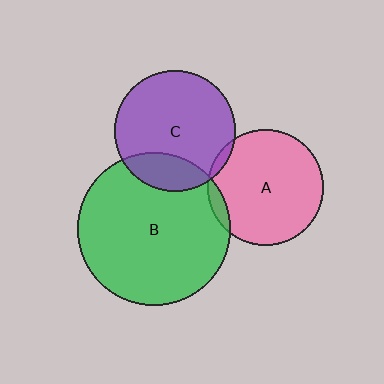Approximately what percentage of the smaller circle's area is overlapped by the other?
Approximately 20%.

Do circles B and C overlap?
Yes.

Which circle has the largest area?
Circle B (green).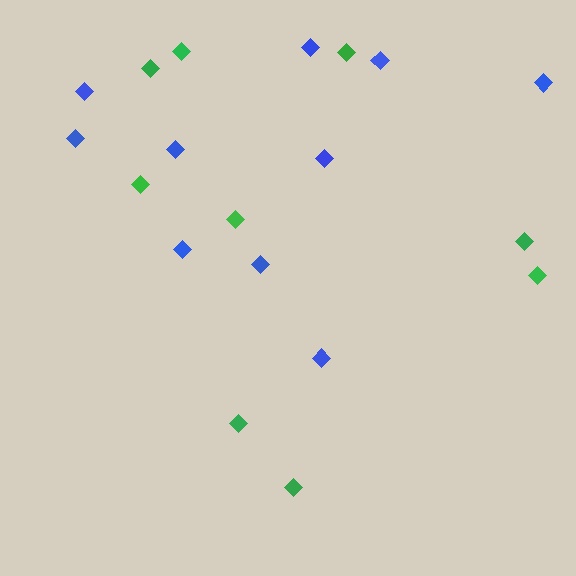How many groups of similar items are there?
There are 2 groups: one group of green diamonds (9) and one group of blue diamonds (10).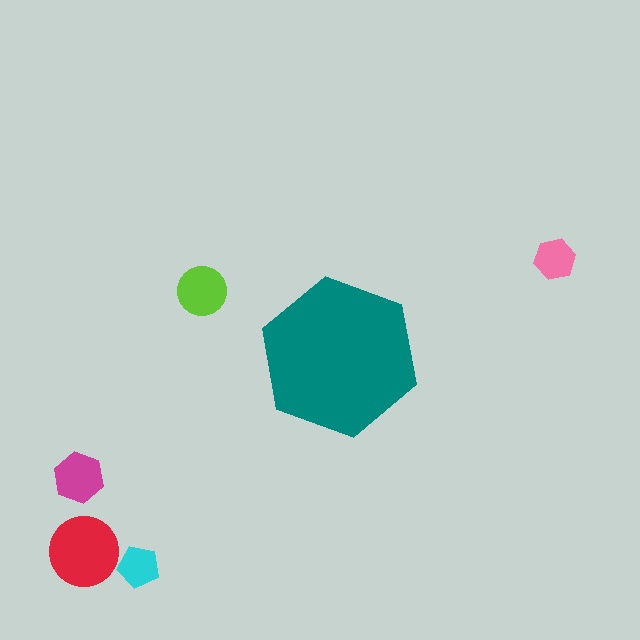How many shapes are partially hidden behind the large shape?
0 shapes are partially hidden.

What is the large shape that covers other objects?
A teal hexagon.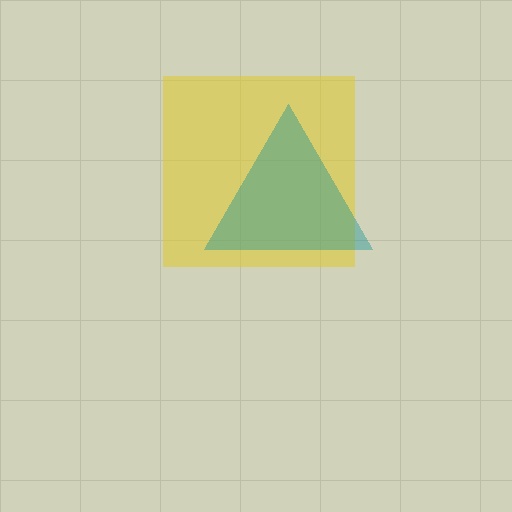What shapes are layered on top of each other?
The layered shapes are: a yellow square, a teal triangle.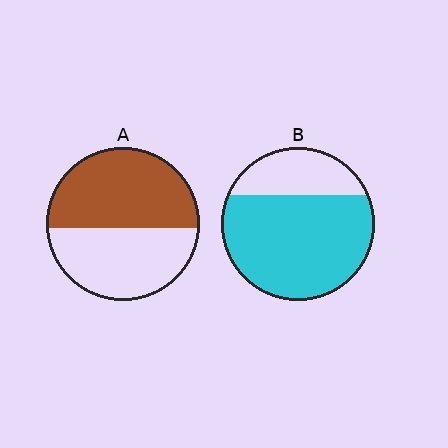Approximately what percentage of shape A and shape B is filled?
A is approximately 55% and B is approximately 75%.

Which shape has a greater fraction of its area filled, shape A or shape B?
Shape B.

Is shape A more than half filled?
Roughly half.